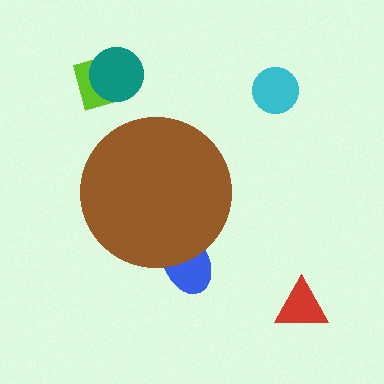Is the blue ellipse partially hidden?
Yes, the blue ellipse is partially hidden behind the brown circle.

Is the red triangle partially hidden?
No, the red triangle is fully visible.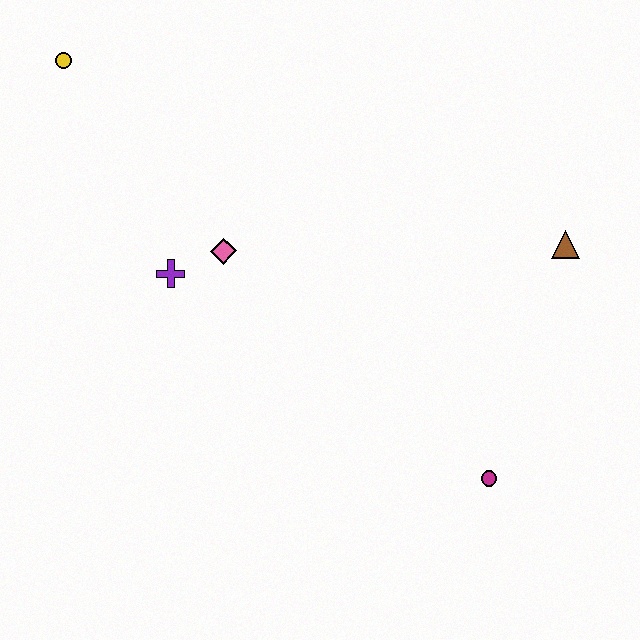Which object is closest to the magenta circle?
The brown triangle is closest to the magenta circle.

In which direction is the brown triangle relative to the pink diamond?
The brown triangle is to the right of the pink diamond.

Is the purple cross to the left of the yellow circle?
No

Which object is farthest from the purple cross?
The brown triangle is farthest from the purple cross.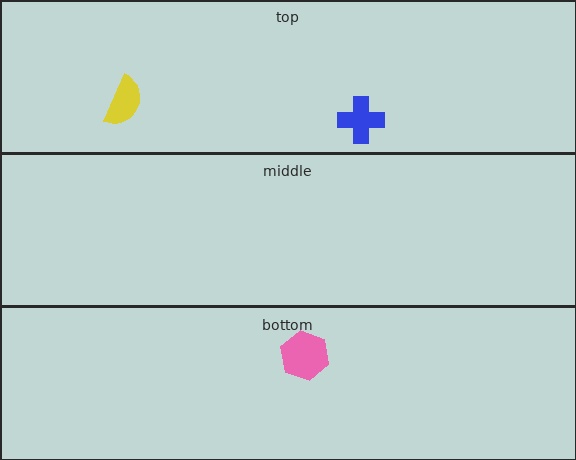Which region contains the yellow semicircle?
The top region.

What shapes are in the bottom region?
The pink hexagon.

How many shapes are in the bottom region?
1.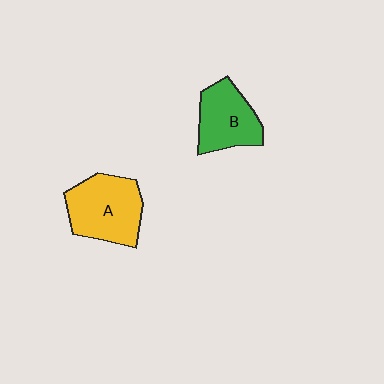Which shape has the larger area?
Shape A (yellow).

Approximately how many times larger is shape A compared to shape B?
Approximately 1.2 times.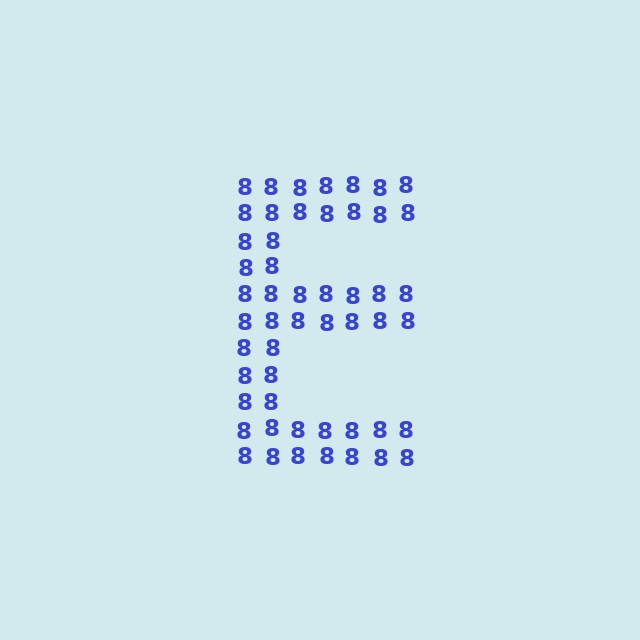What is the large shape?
The large shape is the letter E.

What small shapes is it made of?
It is made of small digit 8's.